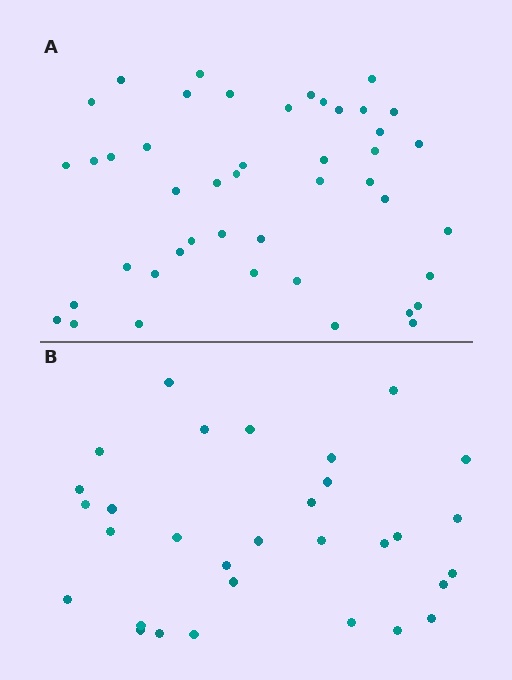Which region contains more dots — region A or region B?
Region A (the top region) has more dots.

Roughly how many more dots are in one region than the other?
Region A has approximately 15 more dots than region B.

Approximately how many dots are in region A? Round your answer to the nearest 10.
About 40 dots. (The exact count is 45, which rounds to 40.)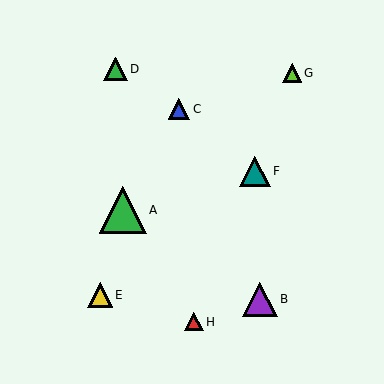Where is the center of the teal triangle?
The center of the teal triangle is at (255, 171).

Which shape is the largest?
The green triangle (labeled A) is the largest.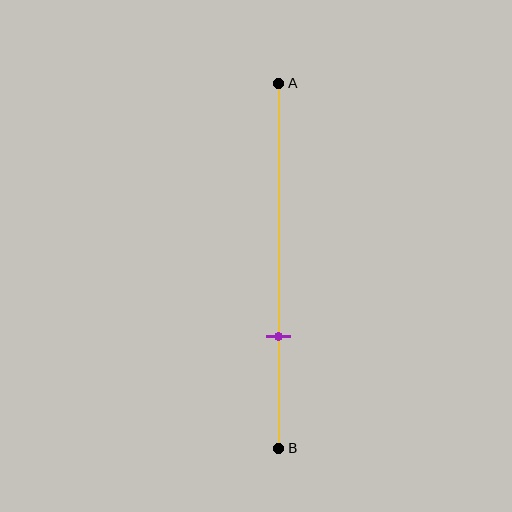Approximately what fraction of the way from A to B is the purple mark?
The purple mark is approximately 70% of the way from A to B.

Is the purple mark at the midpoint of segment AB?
No, the mark is at about 70% from A, not at the 50% midpoint.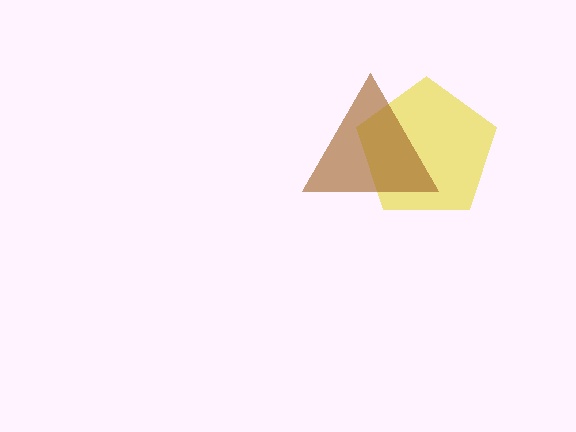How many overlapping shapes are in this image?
There are 2 overlapping shapes in the image.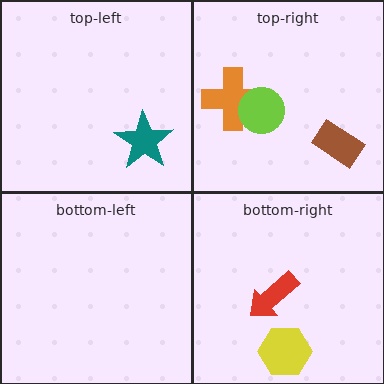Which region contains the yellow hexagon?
The bottom-right region.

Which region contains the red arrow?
The bottom-right region.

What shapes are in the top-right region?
The orange cross, the brown rectangle, the lime circle.